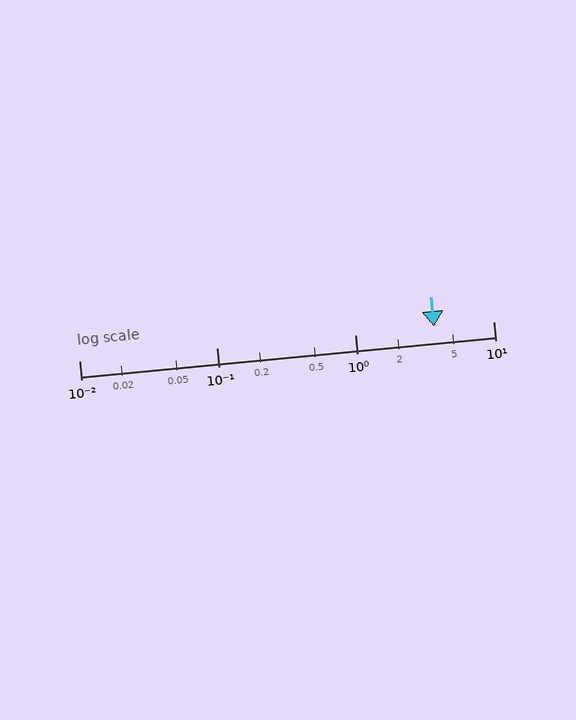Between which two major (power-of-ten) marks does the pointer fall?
The pointer is between 1 and 10.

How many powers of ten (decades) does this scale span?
The scale spans 3 decades, from 0.01 to 10.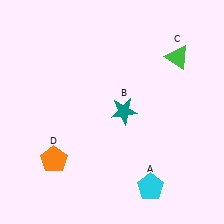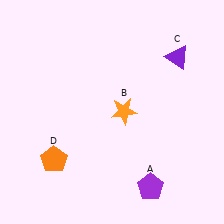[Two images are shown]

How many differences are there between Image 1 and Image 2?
There are 3 differences between the two images.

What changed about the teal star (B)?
In Image 1, B is teal. In Image 2, it changed to orange.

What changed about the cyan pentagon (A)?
In Image 1, A is cyan. In Image 2, it changed to purple.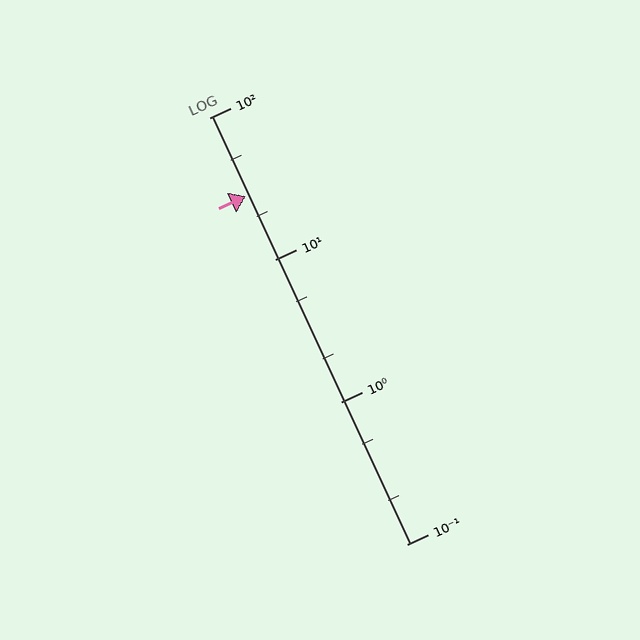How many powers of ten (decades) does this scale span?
The scale spans 3 decades, from 0.1 to 100.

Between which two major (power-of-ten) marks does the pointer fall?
The pointer is between 10 and 100.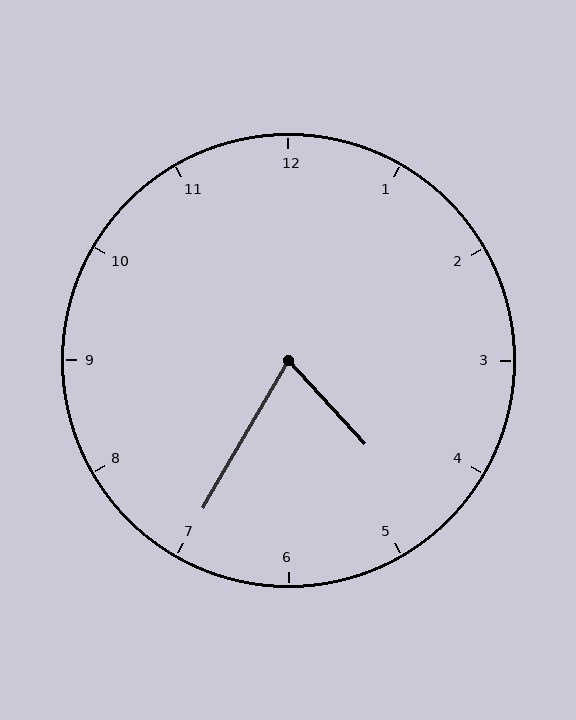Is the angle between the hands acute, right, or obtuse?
It is acute.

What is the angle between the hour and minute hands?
Approximately 72 degrees.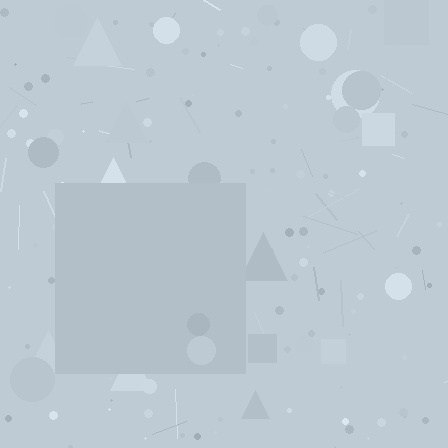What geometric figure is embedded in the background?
A square is embedded in the background.